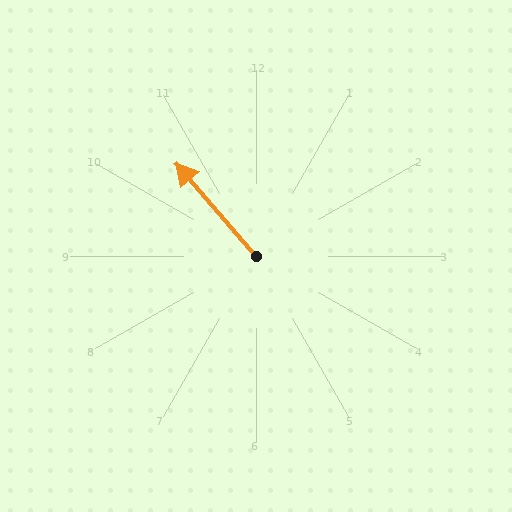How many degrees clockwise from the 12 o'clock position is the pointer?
Approximately 319 degrees.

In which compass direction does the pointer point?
Northwest.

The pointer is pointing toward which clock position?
Roughly 11 o'clock.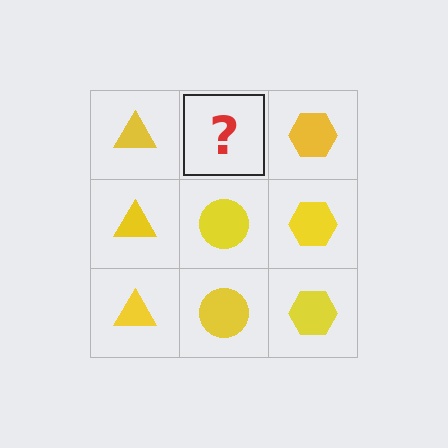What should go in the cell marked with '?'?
The missing cell should contain a yellow circle.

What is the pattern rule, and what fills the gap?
The rule is that each column has a consistent shape. The gap should be filled with a yellow circle.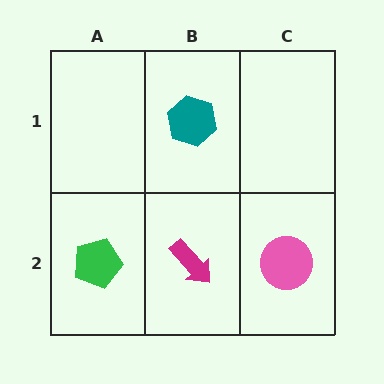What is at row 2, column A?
A green pentagon.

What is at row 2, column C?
A pink circle.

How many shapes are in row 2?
3 shapes.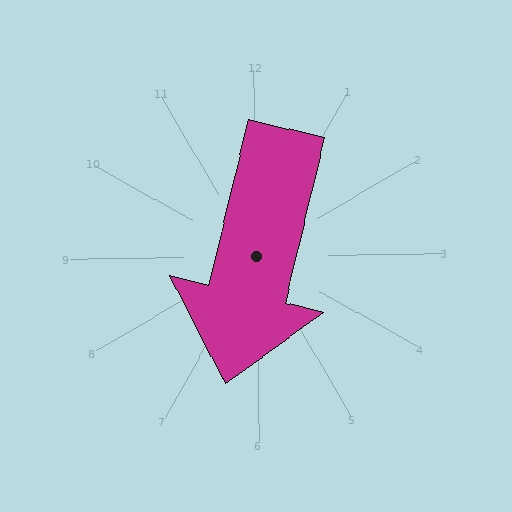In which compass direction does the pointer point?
South.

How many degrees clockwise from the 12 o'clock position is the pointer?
Approximately 194 degrees.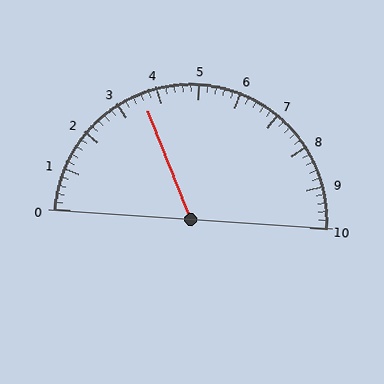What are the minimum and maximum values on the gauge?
The gauge ranges from 0 to 10.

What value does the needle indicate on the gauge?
The needle indicates approximately 3.6.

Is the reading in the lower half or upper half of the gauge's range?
The reading is in the lower half of the range (0 to 10).